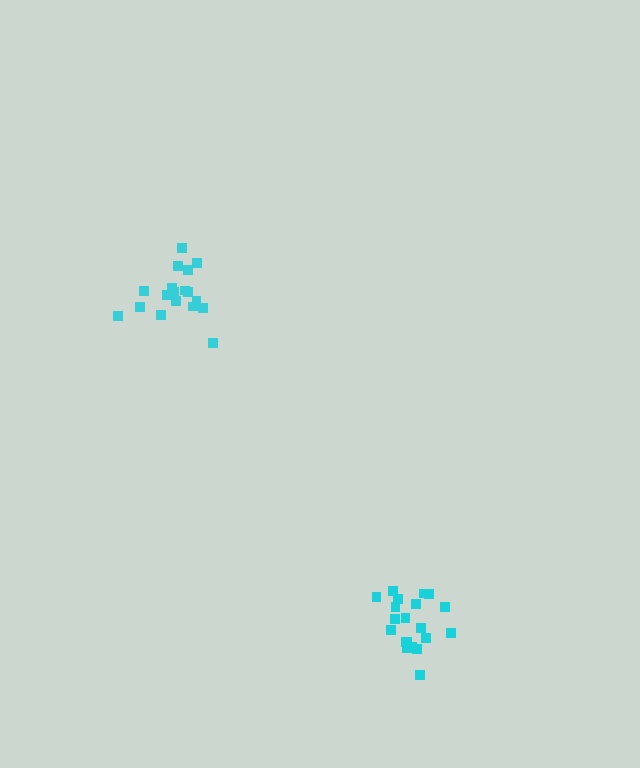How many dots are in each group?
Group 1: 18 dots, Group 2: 20 dots (38 total).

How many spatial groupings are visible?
There are 2 spatial groupings.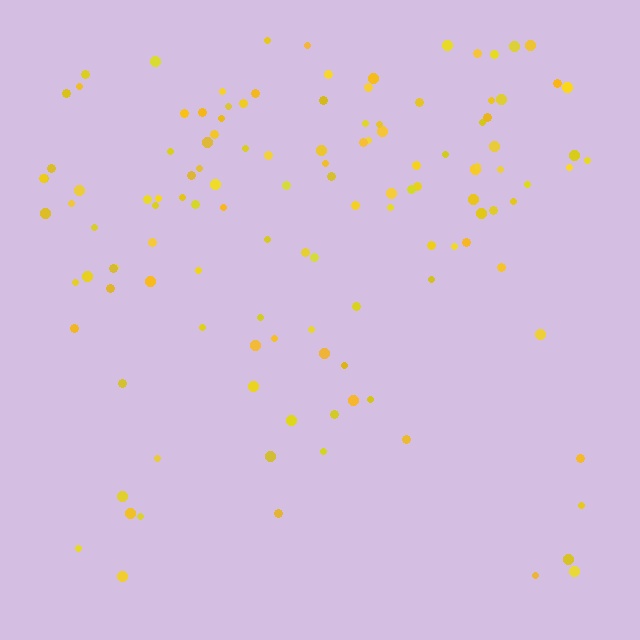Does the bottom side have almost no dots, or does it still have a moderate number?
Still a moderate number, just noticeably fewer than the top.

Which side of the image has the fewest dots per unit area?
The bottom.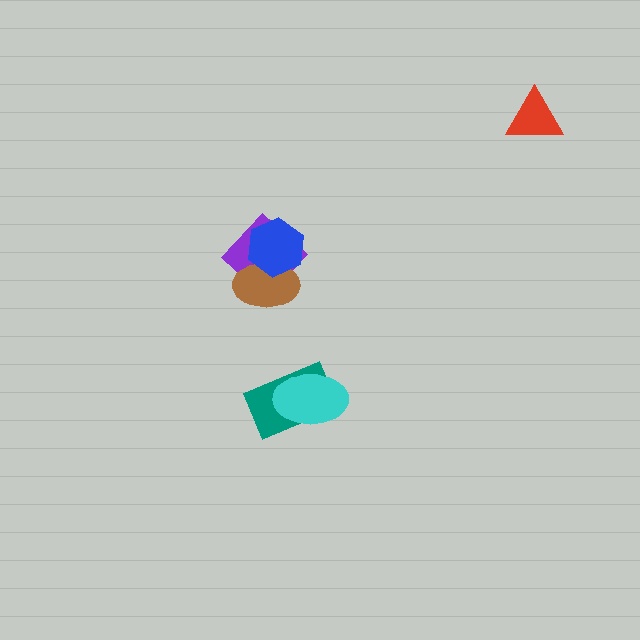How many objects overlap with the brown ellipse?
2 objects overlap with the brown ellipse.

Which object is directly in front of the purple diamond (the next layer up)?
The brown ellipse is directly in front of the purple diamond.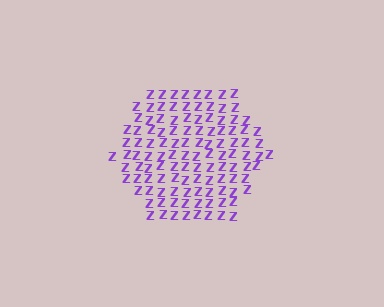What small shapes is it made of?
It is made of small letter Z's.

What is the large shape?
The large shape is a hexagon.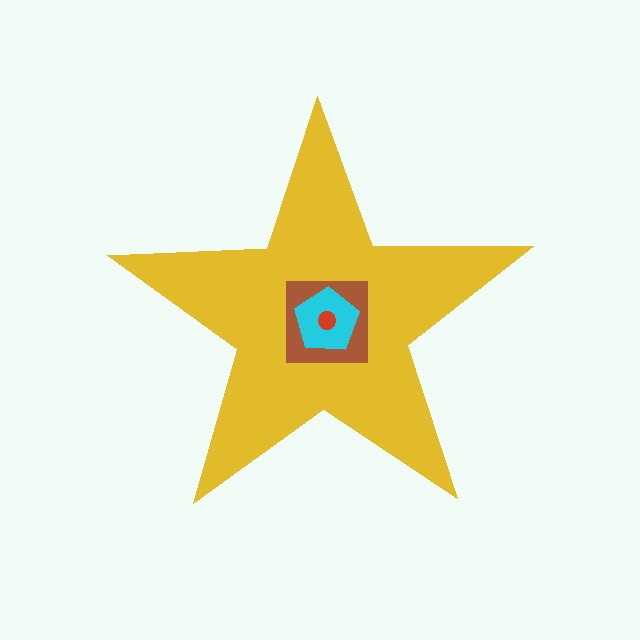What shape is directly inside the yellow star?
The brown square.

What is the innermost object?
The red circle.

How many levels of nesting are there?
4.